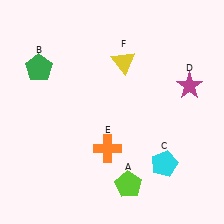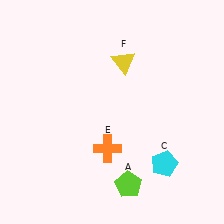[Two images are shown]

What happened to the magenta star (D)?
The magenta star (D) was removed in Image 2. It was in the top-right area of Image 1.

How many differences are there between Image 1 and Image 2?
There are 2 differences between the two images.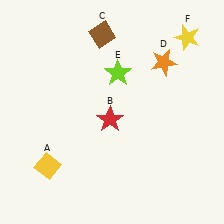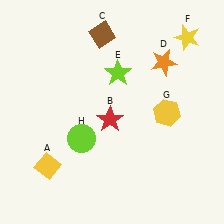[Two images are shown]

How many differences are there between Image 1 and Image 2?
There are 2 differences between the two images.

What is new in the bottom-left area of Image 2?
A lime circle (H) was added in the bottom-left area of Image 2.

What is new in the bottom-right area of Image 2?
A yellow hexagon (G) was added in the bottom-right area of Image 2.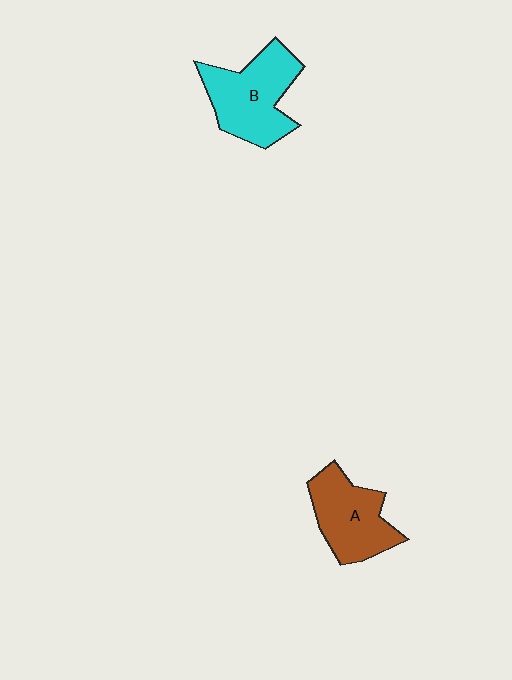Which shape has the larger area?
Shape B (cyan).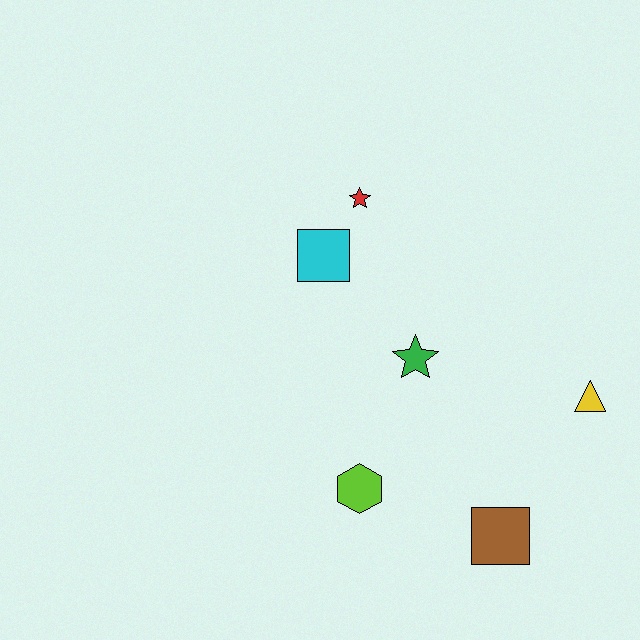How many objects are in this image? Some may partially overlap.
There are 6 objects.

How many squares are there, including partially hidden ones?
There are 2 squares.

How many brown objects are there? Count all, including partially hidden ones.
There is 1 brown object.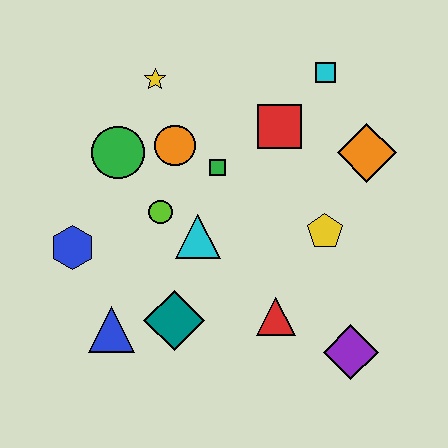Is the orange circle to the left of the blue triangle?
No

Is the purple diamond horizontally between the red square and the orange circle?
No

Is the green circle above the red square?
No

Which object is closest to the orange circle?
The green square is closest to the orange circle.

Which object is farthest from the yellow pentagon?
The blue hexagon is farthest from the yellow pentagon.